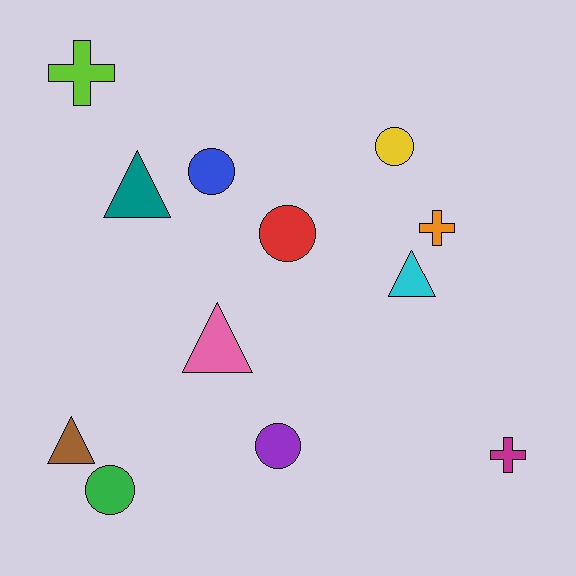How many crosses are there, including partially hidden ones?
There are 3 crosses.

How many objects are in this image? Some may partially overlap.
There are 12 objects.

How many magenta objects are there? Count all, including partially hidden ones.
There is 1 magenta object.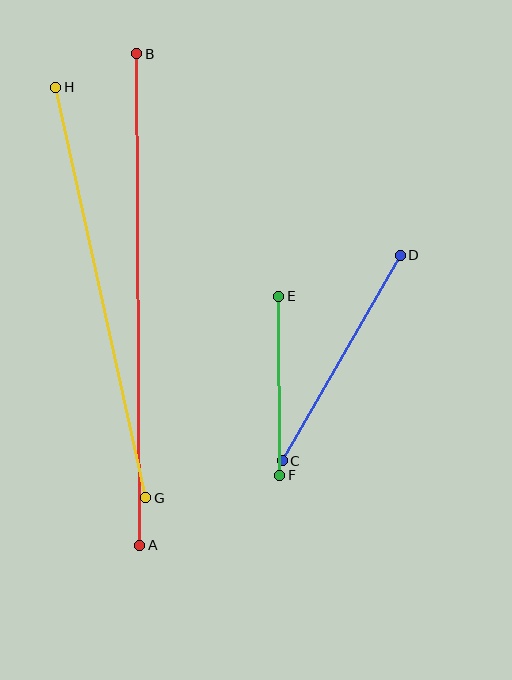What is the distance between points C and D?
The distance is approximately 237 pixels.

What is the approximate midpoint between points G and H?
The midpoint is at approximately (101, 293) pixels.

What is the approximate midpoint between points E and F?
The midpoint is at approximately (279, 386) pixels.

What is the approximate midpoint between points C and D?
The midpoint is at approximately (341, 358) pixels.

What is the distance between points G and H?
The distance is approximately 420 pixels.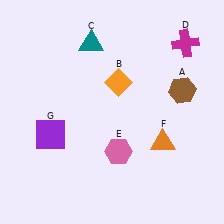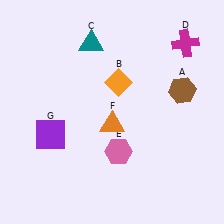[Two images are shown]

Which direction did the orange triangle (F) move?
The orange triangle (F) moved left.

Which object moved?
The orange triangle (F) moved left.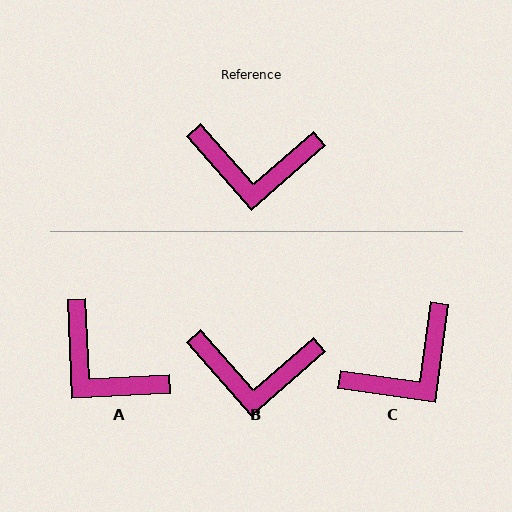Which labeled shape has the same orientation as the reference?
B.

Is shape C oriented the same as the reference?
No, it is off by about 41 degrees.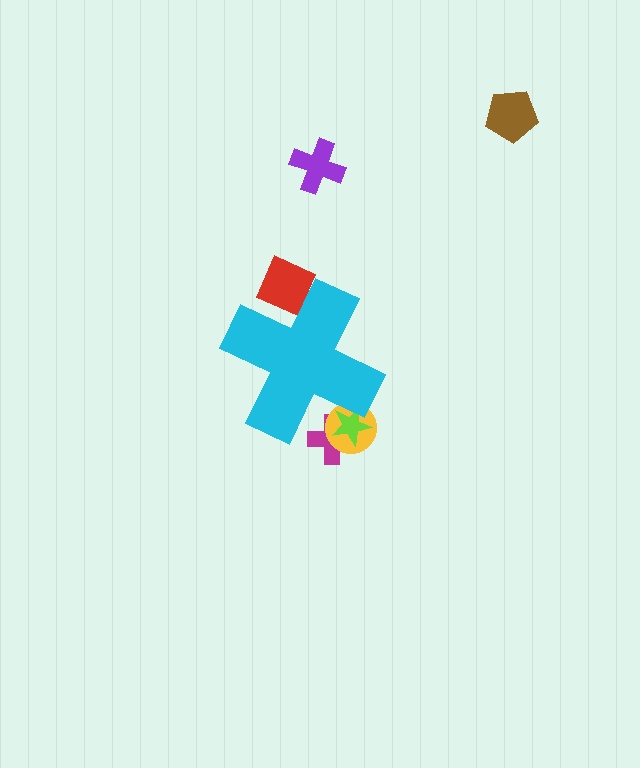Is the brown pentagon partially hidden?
No, the brown pentagon is fully visible.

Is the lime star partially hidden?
Yes, the lime star is partially hidden behind the cyan cross.